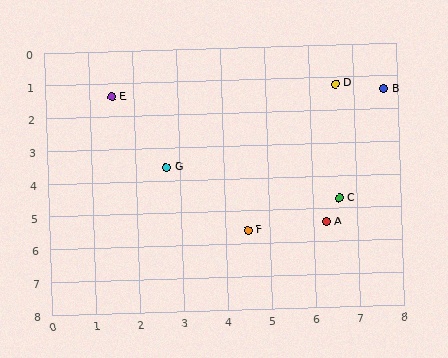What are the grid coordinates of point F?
Point F is at approximately (4.5, 5.6).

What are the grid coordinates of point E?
Point E is at approximately (1.5, 1.4).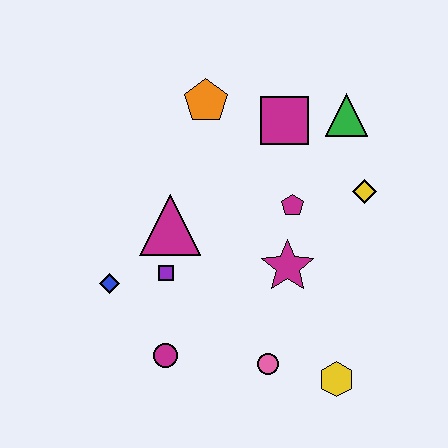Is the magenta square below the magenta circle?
No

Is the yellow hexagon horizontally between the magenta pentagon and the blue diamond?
No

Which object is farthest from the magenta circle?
The green triangle is farthest from the magenta circle.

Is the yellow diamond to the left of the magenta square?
No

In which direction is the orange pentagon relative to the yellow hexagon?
The orange pentagon is above the yellow hexagon.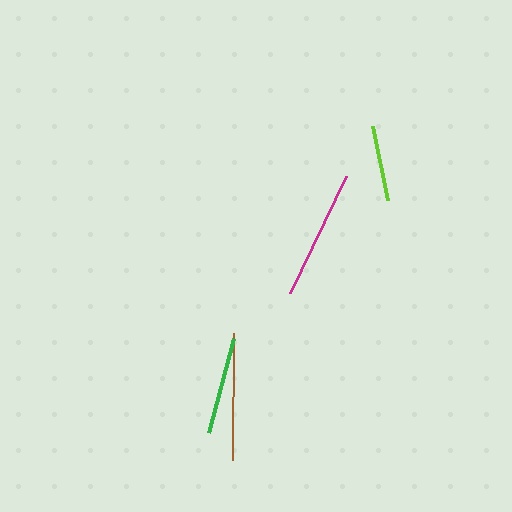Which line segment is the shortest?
The lime line is the shortest at approximately 76 pixels.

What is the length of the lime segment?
The lime segment is approximately 76 pixels long.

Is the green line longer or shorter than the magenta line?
The magenta line is longer than the green line.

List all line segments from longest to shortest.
From longest to shortest: magenta, brown, green, lime.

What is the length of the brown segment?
The brown segment is approximately 127 pixels long.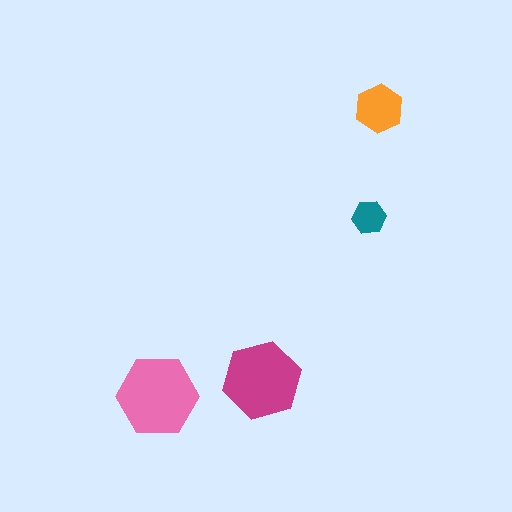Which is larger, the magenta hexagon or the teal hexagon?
The magenta one.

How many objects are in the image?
There are 4 objects in the image.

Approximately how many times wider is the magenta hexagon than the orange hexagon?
About 1.5 times wider.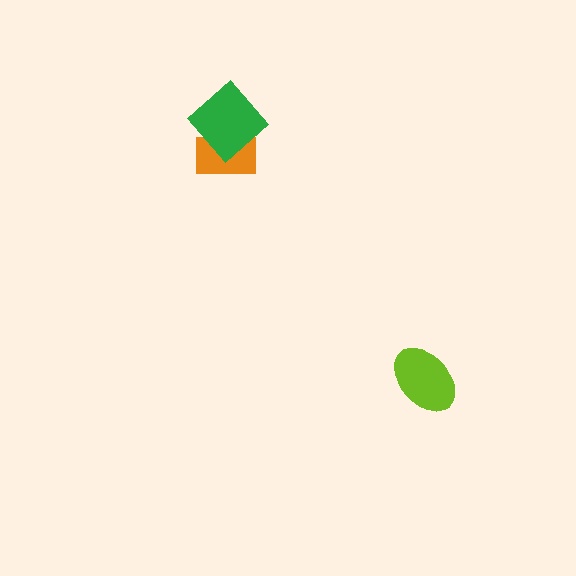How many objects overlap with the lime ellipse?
0 objects overlap with the lime ellipse.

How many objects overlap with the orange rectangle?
1 object overlaps with the orange rectangle.